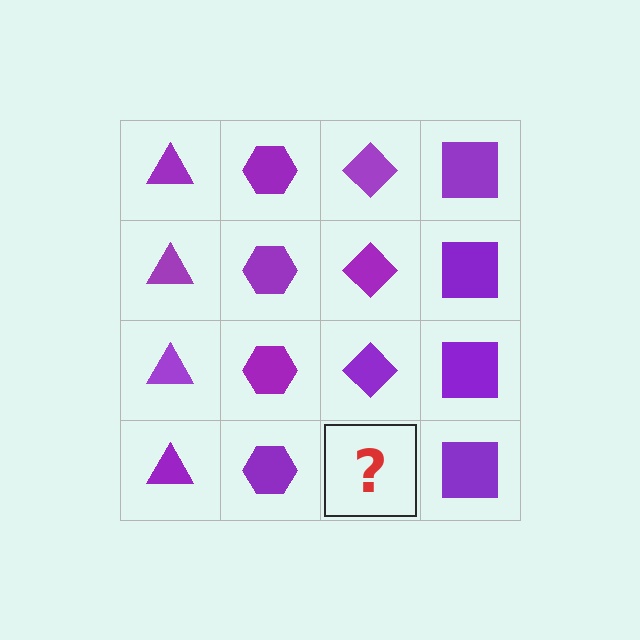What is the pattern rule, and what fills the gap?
The rule is that each column has a consistent shape. The gap should be filled with a purple diamond.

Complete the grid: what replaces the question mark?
The question mark should be replaced with a purple diamond.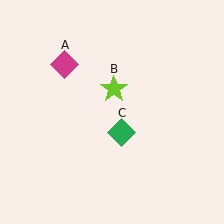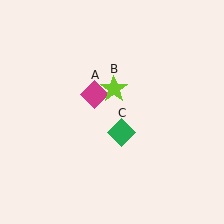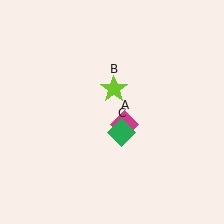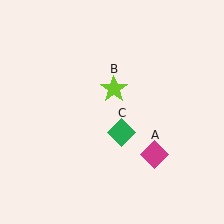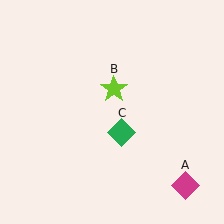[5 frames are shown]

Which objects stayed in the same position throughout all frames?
Lime star (object B) and green diamond (object C) remained stationary.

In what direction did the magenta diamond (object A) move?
The magenta diamond (object A) moved down and to the right.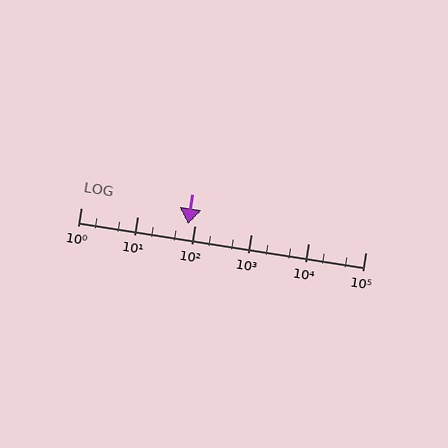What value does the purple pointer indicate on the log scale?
The pointer indicates approximately 78.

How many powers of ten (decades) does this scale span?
The scale spans 5 decades, from 1 to 100000.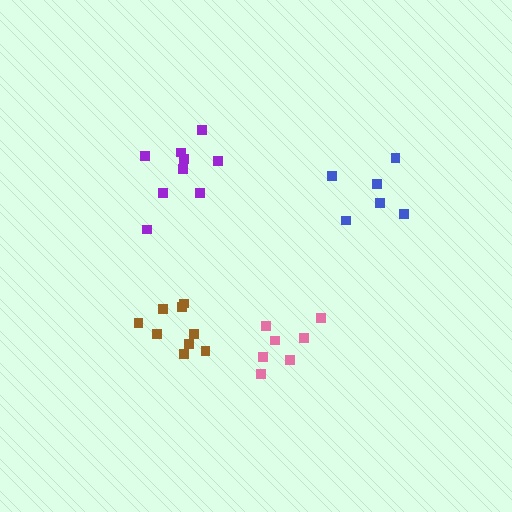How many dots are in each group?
Group 1: 7 dots, Group 2: 9 dots, Group 3: 9 dots, Group 4: 6 dots (31 total).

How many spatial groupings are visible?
There are 4 spatial groupings.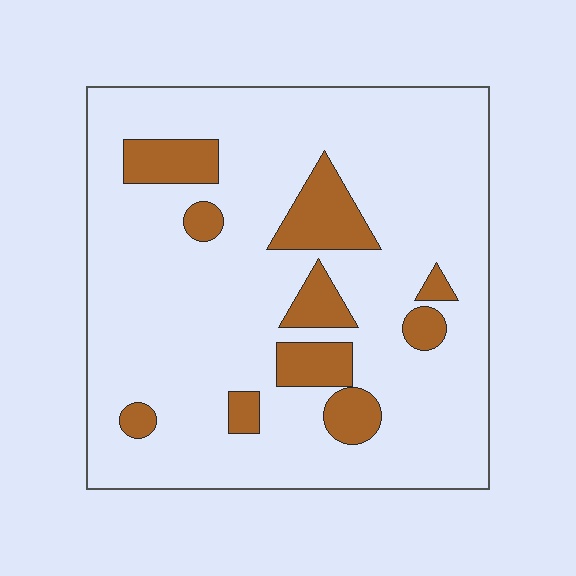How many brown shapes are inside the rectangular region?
10.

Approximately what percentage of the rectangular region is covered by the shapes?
Approximately 15%.